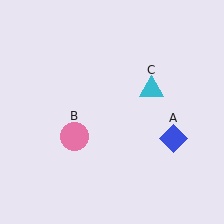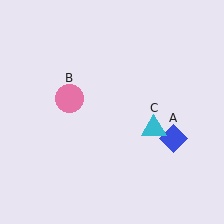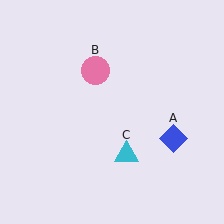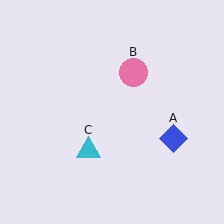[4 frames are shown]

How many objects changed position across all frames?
2 objects changed position: pink circle (object B), cyan triangle (object C).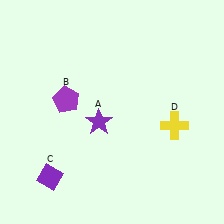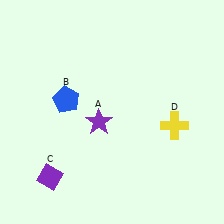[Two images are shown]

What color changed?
The pentagon (B) changed from purple in Image 1 to blue in Image 2.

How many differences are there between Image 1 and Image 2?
There is 1 difference between the two images.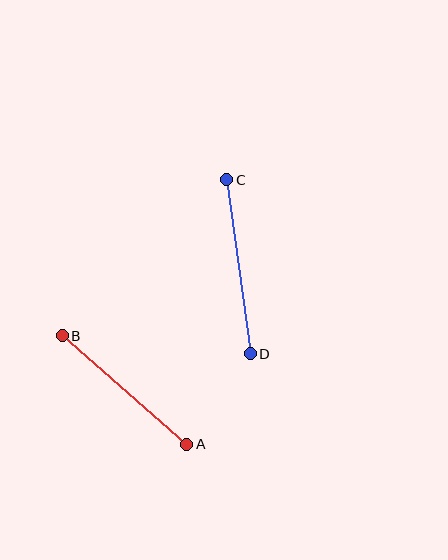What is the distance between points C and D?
The distance is approximately 176 pixels.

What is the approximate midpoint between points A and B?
The midpoint is at approximately (125, 390) pixels.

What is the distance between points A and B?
The distance is approximately 165 pixels.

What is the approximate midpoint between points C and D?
The midpoint is at approximately (238, 267) pixels.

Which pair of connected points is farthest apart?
Points C and D are farthest apart.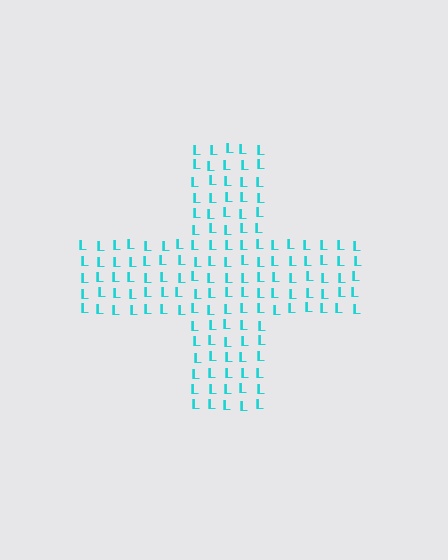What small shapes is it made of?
It is made of small letter L's.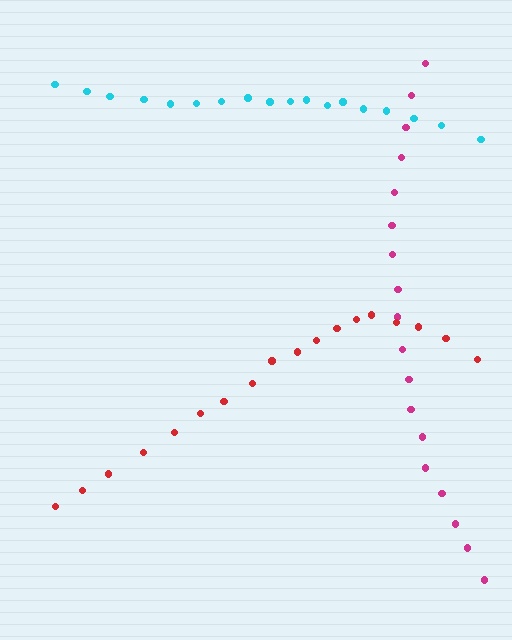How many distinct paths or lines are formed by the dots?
There are 3 distinct paths.